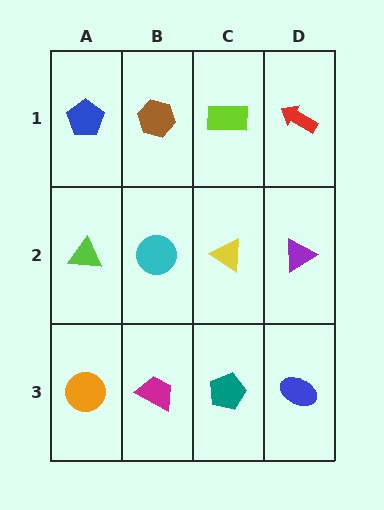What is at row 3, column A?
An orange circle.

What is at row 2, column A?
A lime triangle.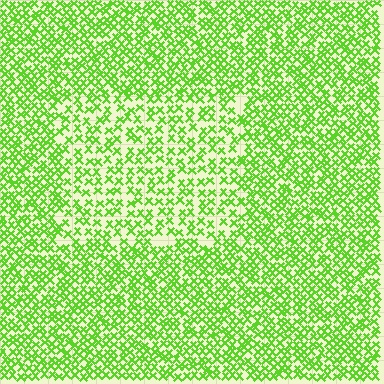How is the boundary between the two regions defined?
The boundary is defined by a change in element density (approximately 1.7x ratio). All elements are the same color, size, and shape.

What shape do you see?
I see a rectangle.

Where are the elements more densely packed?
The elements are more densely packed outside the rectangle boundary.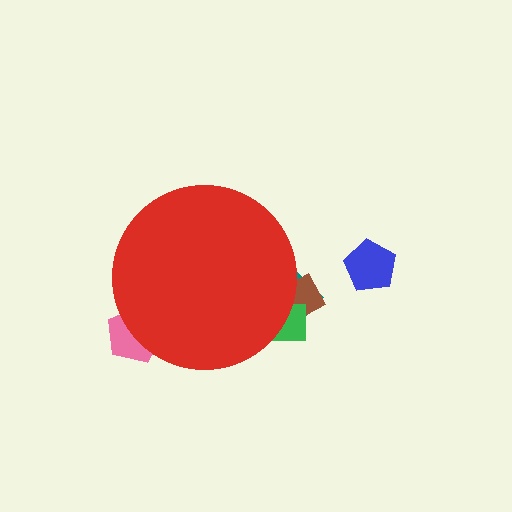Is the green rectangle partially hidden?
Yes, the green rectangle is partially hidden behind the red circle.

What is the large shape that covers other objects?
A red circle.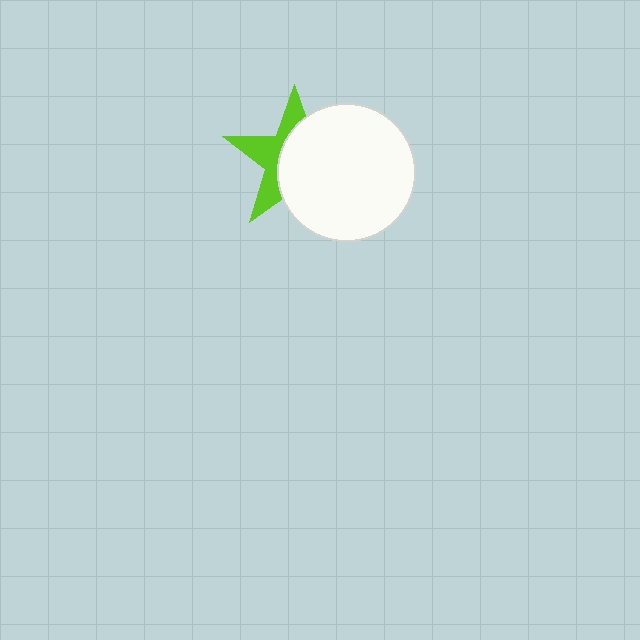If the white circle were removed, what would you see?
You would see the complete lime star.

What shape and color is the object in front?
The object in front is a white circle.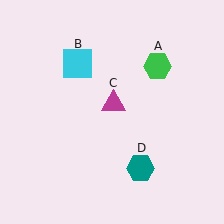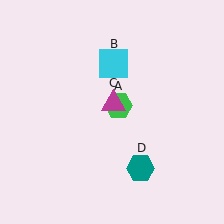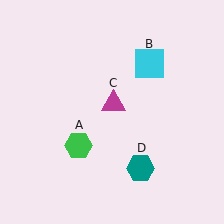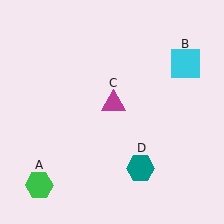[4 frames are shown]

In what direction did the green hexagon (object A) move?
The green hexagon (object A) moved down and to the left.